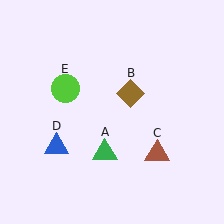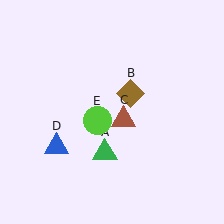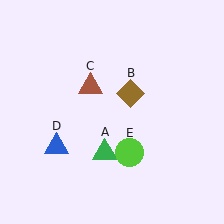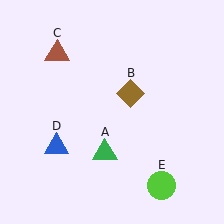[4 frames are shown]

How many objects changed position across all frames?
2 objects changed position: brown triangle (object C), lime circle (object E).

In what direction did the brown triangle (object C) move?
The brown triangle (object C) moved up and to the left.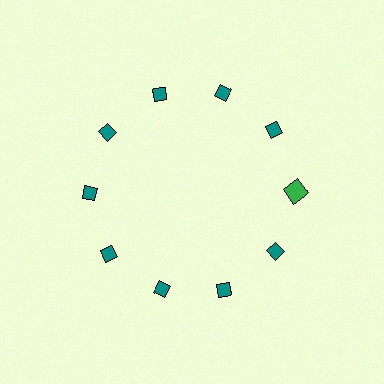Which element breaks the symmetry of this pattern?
The green square at roughly the 3 o'clock position breaks the symmetry. All other shapes are teal diamonds.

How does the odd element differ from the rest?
It differs in both color (green instead of teal) and shape (square instead of diamond).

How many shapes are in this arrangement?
There are 10 shapes arranged in a ring pattern.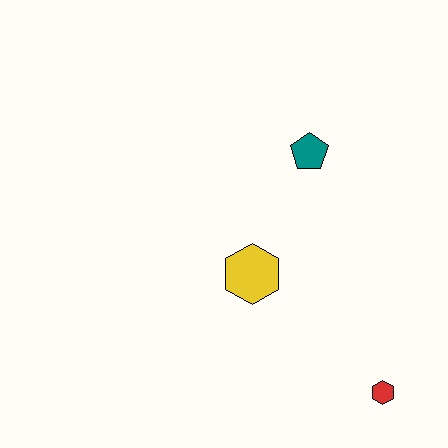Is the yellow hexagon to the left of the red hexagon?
Yes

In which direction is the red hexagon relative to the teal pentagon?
The red hexagon is below the teal pentagon.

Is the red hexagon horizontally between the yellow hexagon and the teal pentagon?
No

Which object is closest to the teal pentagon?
The yellow hexagon is closest to the teal pentagon.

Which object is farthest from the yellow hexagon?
The red hexagon is farthest from the yellow hexagon.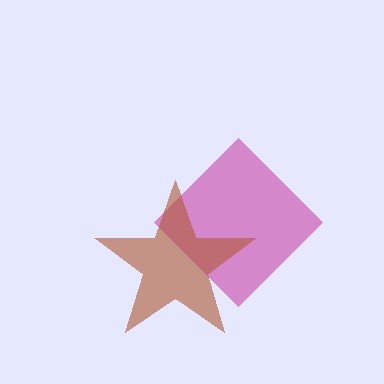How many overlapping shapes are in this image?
There are 2 overlapping shapes in the image.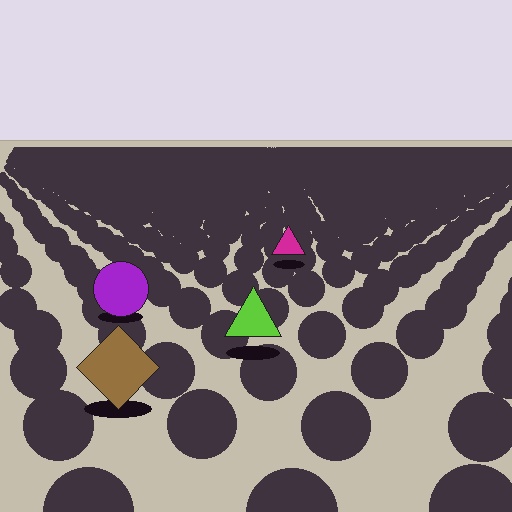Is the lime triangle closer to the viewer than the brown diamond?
No. The brown diamond is closer — you can tell from the texture gradient: the ground texture is coarser near it.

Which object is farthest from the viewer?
The magenta triangle is farthest from the viewer. It appears smaller and the ground texture around it is denser.